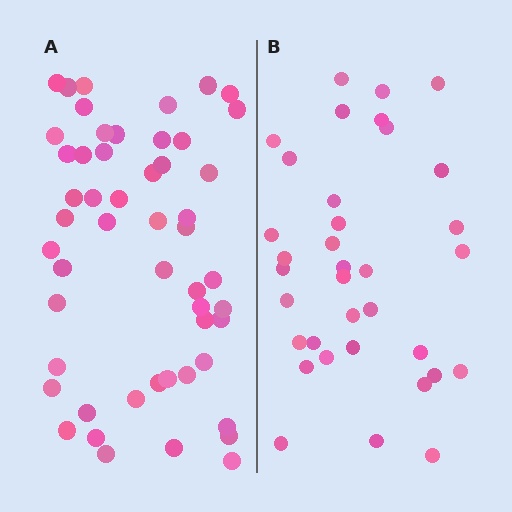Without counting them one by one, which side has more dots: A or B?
Region A (the left region) has more dots.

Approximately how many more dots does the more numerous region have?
Region A has approximately 15 more dots than region B.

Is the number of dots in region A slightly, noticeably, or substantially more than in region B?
Region A has substantially more. The ratio is roughly 1.5 to 1.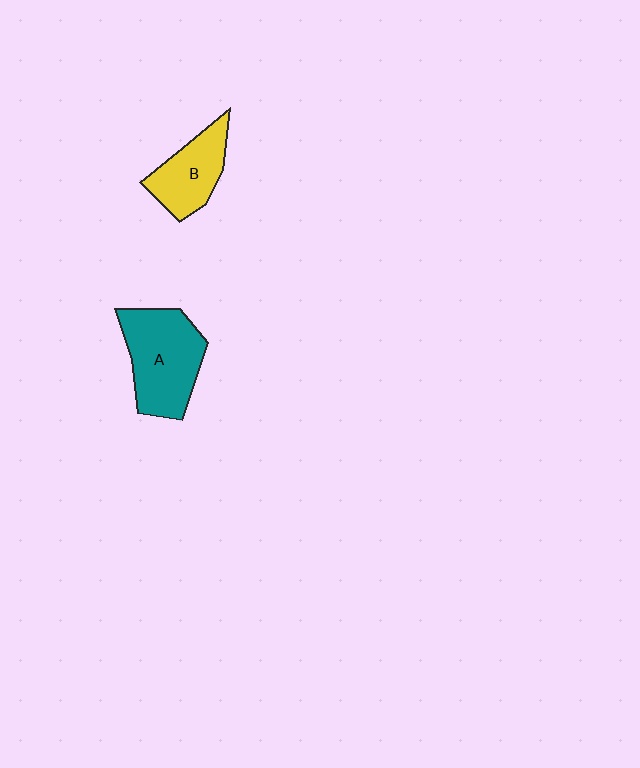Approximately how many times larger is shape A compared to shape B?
Approximately 1.5 times.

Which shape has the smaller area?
Shape B (yellow).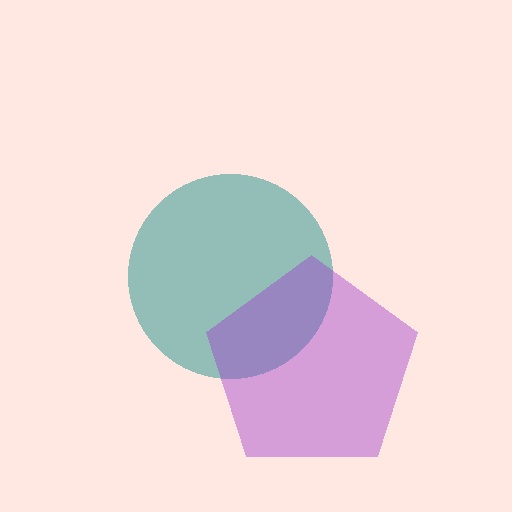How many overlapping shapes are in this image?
There are 2 overlapping shapes in the image.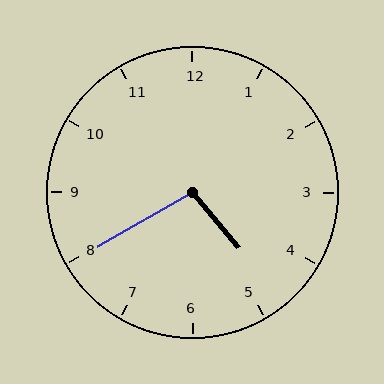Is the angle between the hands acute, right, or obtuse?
It is obtuse.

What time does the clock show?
4:40.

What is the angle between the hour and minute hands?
Approximately 100 degrees.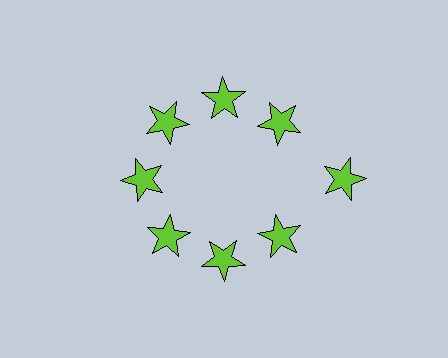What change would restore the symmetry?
The symmetry would be restored by moving it inward, back onto the ring so that all 8 stars sit at equal angles and equal distance from the center.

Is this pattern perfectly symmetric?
No. The 8 lime stars are arranged in a ring, but one element near the 3 o'clock position is pushed outward from the center, breaking the 8-fold rotational symmetry.